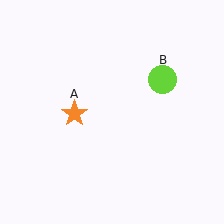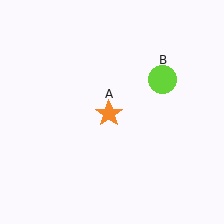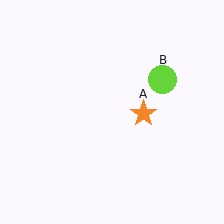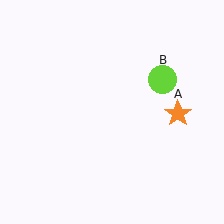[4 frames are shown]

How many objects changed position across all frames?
1 object changed position: orange star (object A).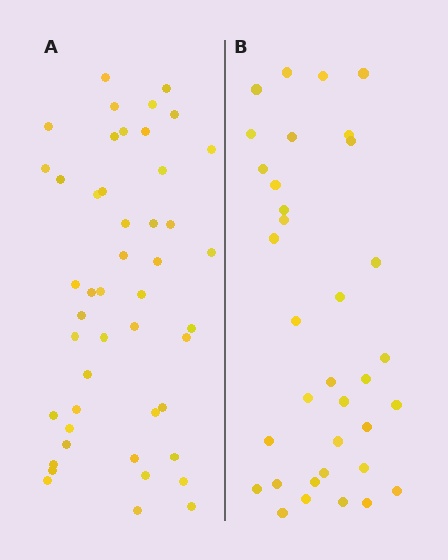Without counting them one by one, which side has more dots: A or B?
Region A (the left region) has more dots.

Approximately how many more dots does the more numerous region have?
Region A has roughly 12 or so more dots than region B.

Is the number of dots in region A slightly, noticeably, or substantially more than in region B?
Region A has noticeably more, but not dramatically so. The ratio is roughly 1.3 to 1.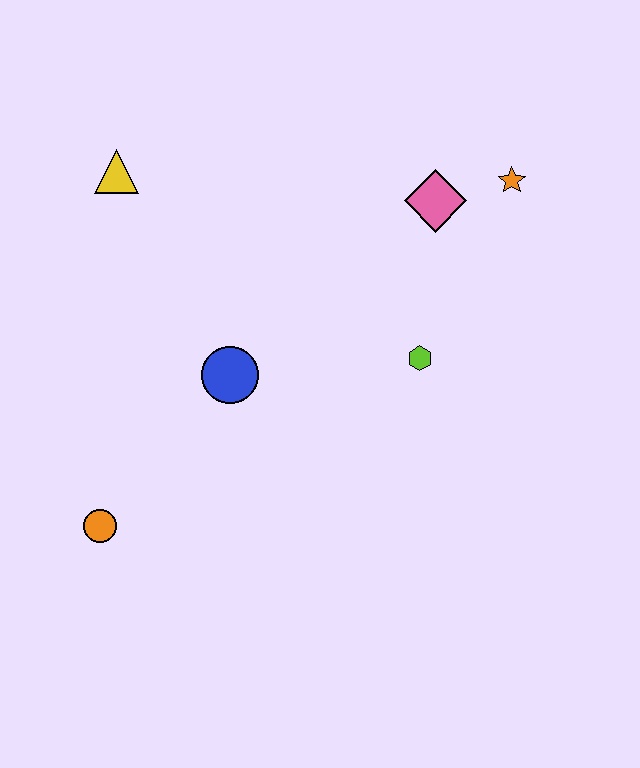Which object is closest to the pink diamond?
The orange star is closest to the pink diamond.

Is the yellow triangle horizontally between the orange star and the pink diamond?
No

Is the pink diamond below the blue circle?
No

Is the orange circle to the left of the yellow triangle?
Yes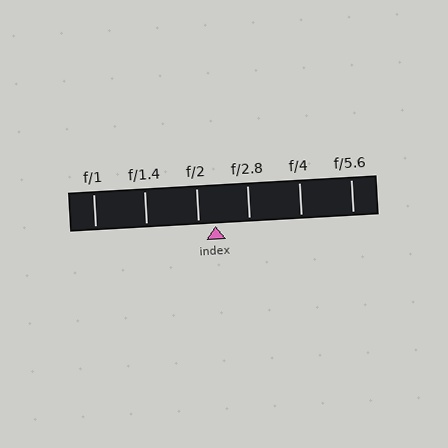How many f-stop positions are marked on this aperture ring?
There are 6 f-stop positions marked.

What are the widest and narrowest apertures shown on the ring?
The widest aperture shown is f/1 and the narrowest is f/5.6.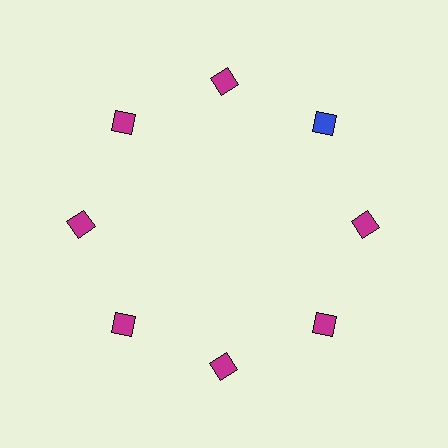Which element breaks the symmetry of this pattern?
The blue diamond at roughly the 2 o'clock position breaks the symmetry. All other shapes are magenta diamonds.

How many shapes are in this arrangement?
There are 8 shapes arranged in a ring pattern.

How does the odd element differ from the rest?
It has a different color: blue instead of magenta.